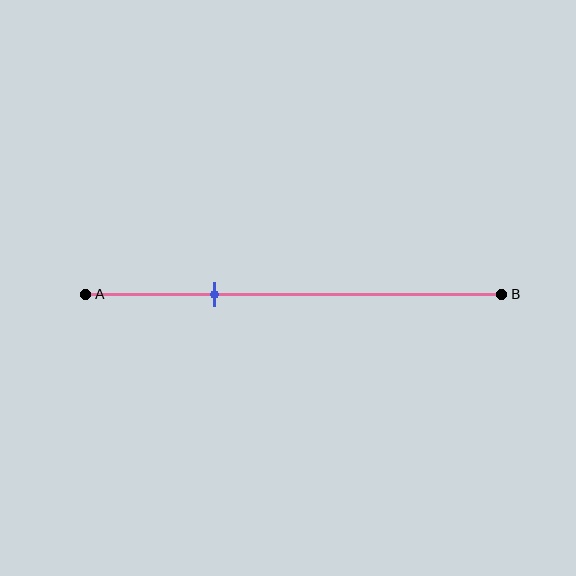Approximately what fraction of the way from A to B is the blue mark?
The blue mark is approximately 30% of the way from A to B.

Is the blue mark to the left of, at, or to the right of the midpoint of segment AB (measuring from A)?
The blue mark is to the left of the midpoint of segment AB.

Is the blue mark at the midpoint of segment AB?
No, the mark is at about 30% from A, not at the 50% midpoint.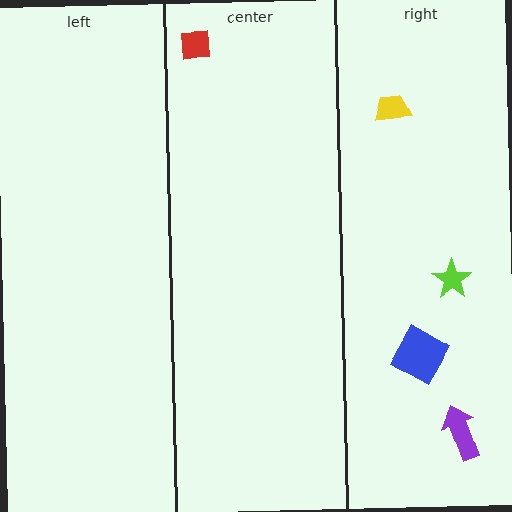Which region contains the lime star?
The right region.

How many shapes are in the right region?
4.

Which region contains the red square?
The center region.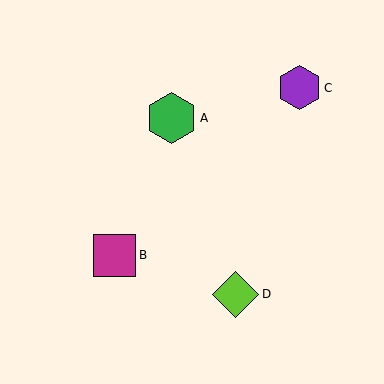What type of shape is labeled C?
Shape C is a purple hexagon.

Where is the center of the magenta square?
The center of the magenta square is at (115, 255).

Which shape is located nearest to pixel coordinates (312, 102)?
The purple hexagon (labeled C) at (299, 88) is nearest to that location.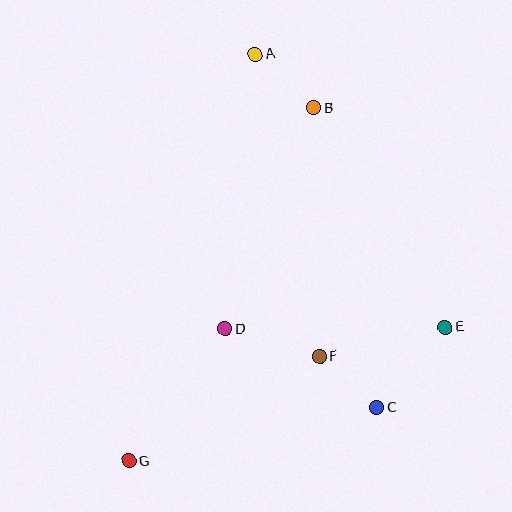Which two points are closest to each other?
Points C and F are closest to each other.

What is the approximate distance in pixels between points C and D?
The distance between C and D is approximately 171 pixels.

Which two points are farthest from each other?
Points A and G are farthest from each other.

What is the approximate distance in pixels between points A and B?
The distance between A and B is approximately 80 pixels.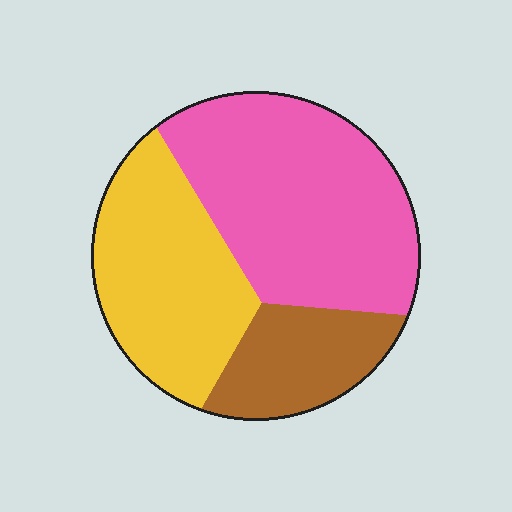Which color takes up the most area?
Pink, at roughly 50%.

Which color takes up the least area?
Brown, at roughly 20%.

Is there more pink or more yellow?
Pink.